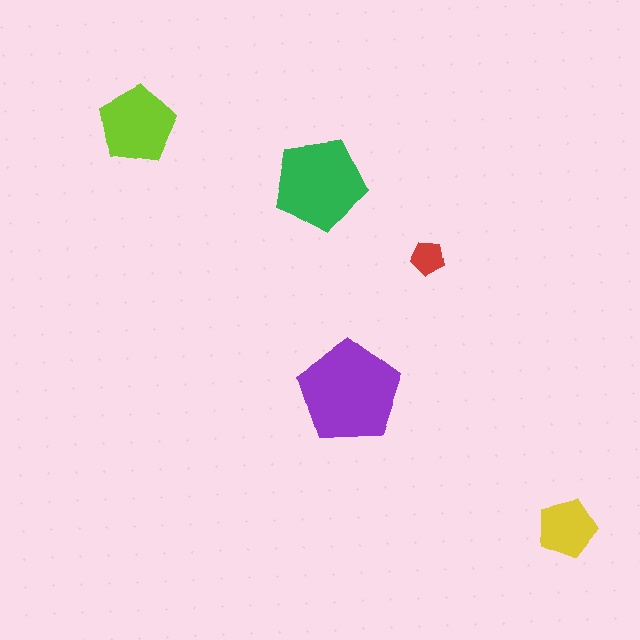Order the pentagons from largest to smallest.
the purple one, the green one, the lime one, the yellow one, the red one.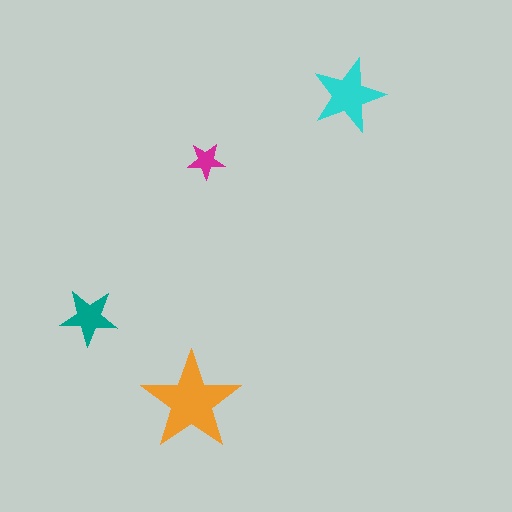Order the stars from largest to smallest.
the orange one, the cyan one, the teal one, the magenta one.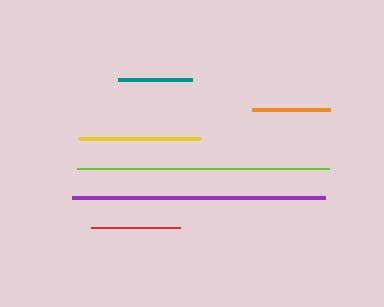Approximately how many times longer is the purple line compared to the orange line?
The purple line is approximately 3.2 times the length of the orange line.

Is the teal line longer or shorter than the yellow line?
The yellow line is longer than the teal line.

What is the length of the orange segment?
The orange segment is approximately 78 pixels long.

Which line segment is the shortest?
The teal line is the shortest at approximately 74 pixels.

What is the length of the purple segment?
The purple segment is approximately 254 pixels long.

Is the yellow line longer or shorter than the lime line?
The lime line is longer than the yellow line.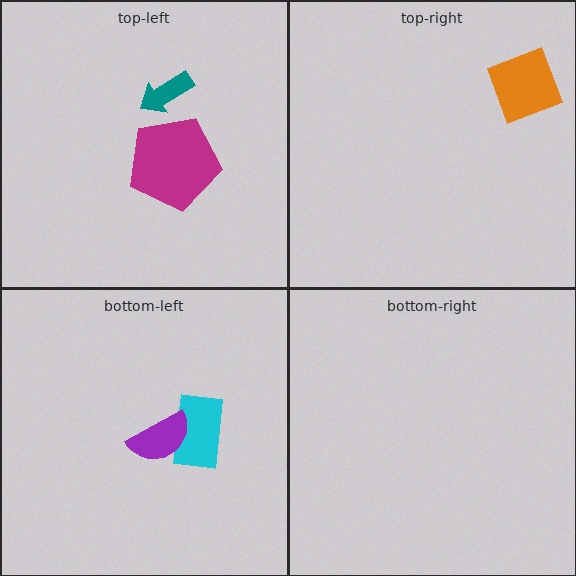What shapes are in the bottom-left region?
The cyan rectangle, the purple semicircle.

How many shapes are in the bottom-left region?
2.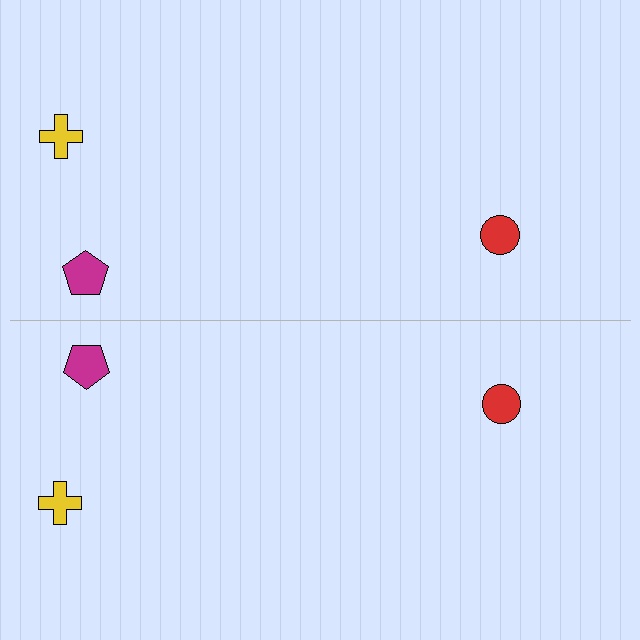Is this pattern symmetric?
Yes, this pattern has bilateral (reflection) symmetry.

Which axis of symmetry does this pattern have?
The pattern has a horizontal axis of symmetry running through the center of the image.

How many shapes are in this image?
There are 6 shapes in this image.